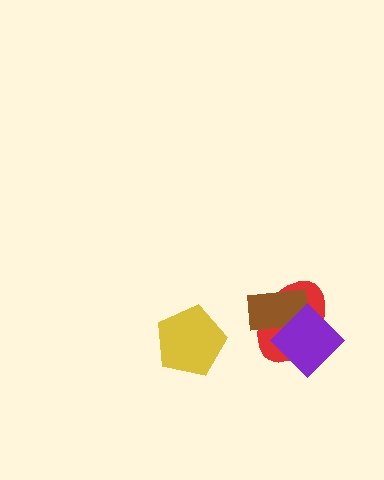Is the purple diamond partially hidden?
No, no other shape covers it.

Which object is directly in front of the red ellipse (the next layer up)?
The brown rectangle is directly in front of the red ellipse.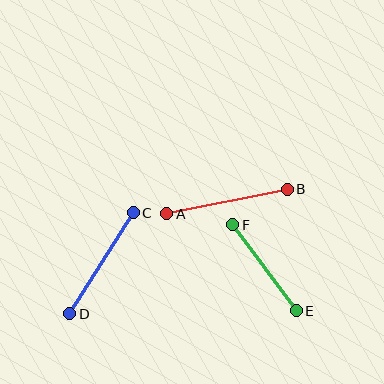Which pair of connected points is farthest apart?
Points A and B are farthest apart.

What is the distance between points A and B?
The distance is approximately 123 pixels.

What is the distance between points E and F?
The distance is approximately 107 pixels.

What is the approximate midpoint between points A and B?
The midpoint is at approximately (227, 202) pixels.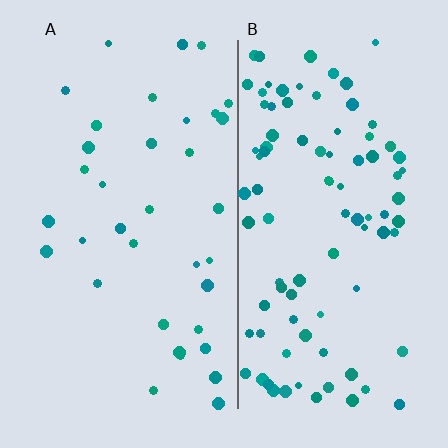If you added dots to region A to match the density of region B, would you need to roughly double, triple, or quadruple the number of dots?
Approximately triple.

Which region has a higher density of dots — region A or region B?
B (the right).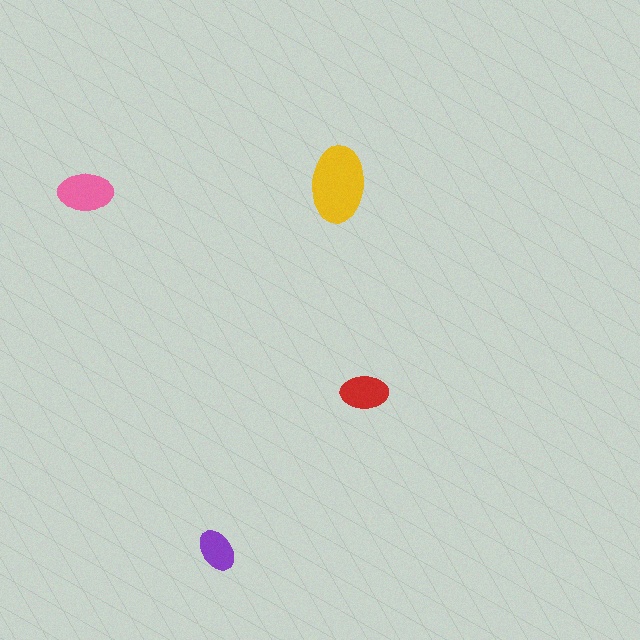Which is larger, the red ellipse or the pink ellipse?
The pink one.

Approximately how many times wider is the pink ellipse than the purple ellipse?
About 1.5 times wider.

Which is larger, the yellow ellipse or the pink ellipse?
The yellow one.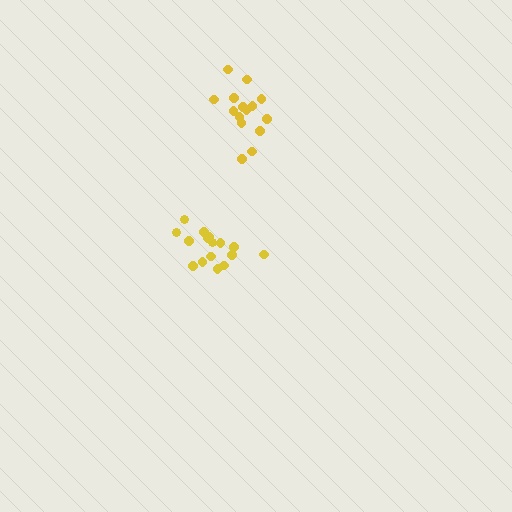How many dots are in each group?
Group 1: 16 dots, Group 2: 15 dots (31 total).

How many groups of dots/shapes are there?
There are 2 groups.